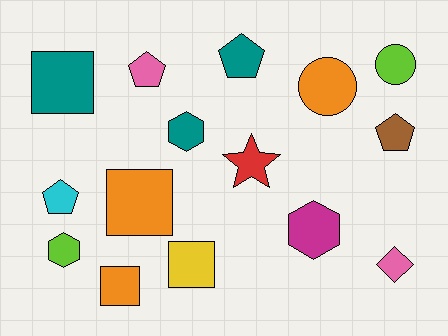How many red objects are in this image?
There is 1 red object.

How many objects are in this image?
There are 15 objects.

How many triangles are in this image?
There are no triangles.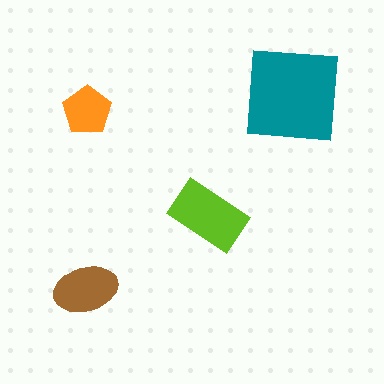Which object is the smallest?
The orange pentagon.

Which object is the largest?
The teal square.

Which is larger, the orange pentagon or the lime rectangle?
The lime rectangle.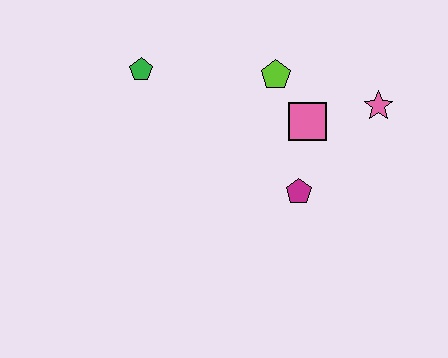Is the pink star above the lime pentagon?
No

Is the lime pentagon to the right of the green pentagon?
Yes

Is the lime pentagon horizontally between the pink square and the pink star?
No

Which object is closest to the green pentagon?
The lime pentagon is closest to the green pentagon.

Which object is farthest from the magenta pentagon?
The green pentagon is farthest from the magenta pentagon.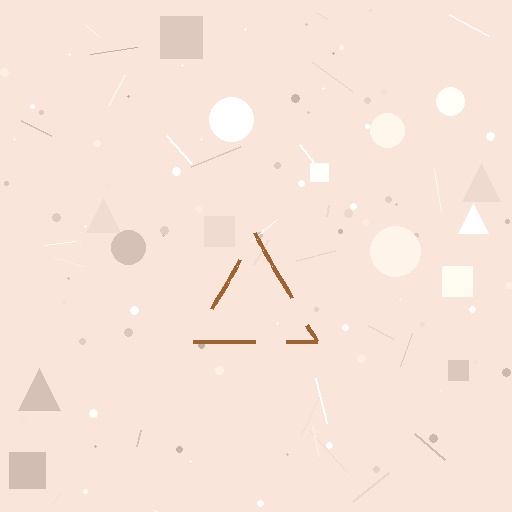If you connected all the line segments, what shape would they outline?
They would outline a triangle.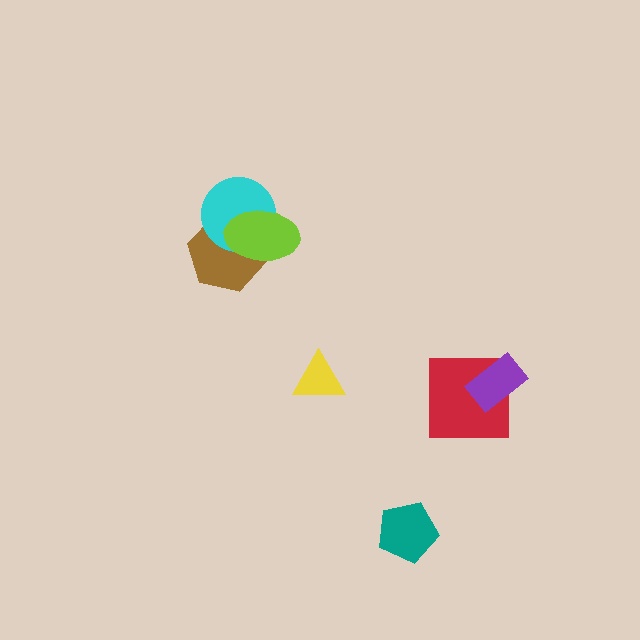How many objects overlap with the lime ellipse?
2 objects overlap with the lime ellipse.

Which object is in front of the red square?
The purple rectangle is in front of the red square.